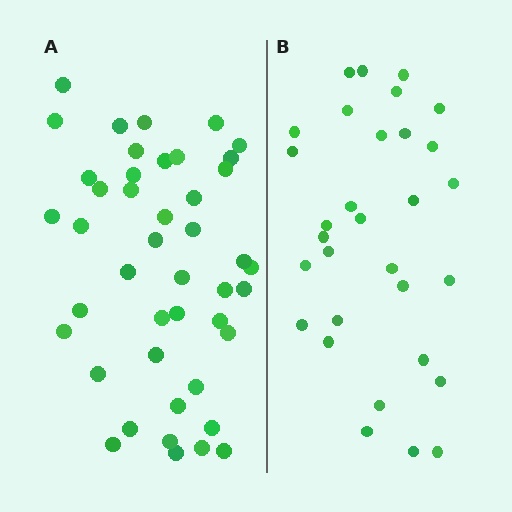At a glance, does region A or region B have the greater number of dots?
Region A (the left region) has more dots.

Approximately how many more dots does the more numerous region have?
Region A has approximately 15 more dots than region B.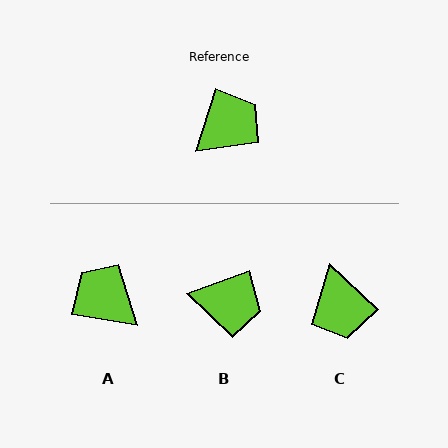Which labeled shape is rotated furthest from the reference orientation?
C, about 115 degrees away.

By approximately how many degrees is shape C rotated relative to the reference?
Approximately 115 degrees clockwise.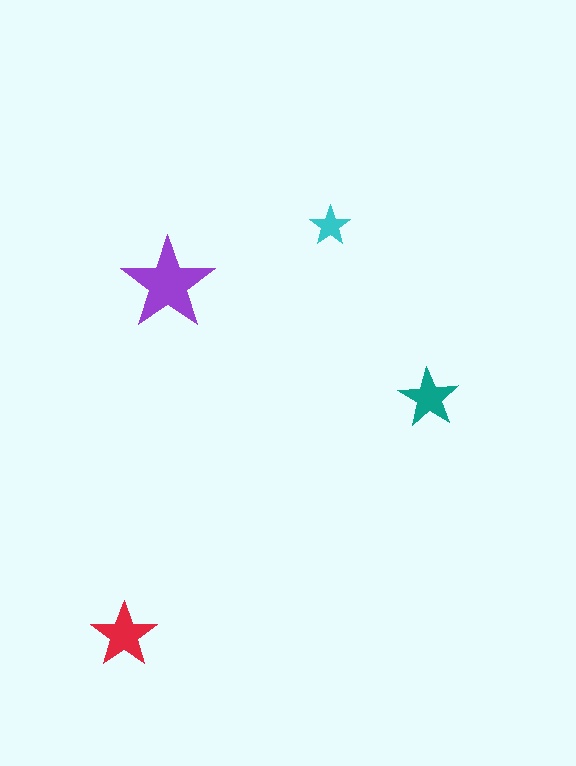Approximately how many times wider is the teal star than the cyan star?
About 1.5 times wider.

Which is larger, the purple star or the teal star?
The purple one.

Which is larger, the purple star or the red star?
The purple one.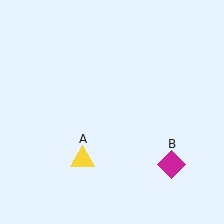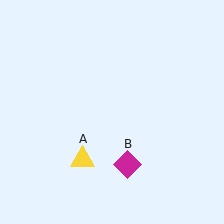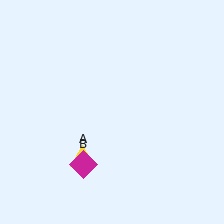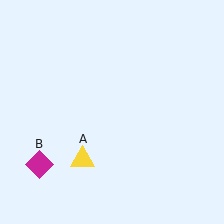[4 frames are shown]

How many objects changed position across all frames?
1 object changed position: magenta diamond (object B).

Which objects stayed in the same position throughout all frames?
Yellow triangle (object A) remained stationary.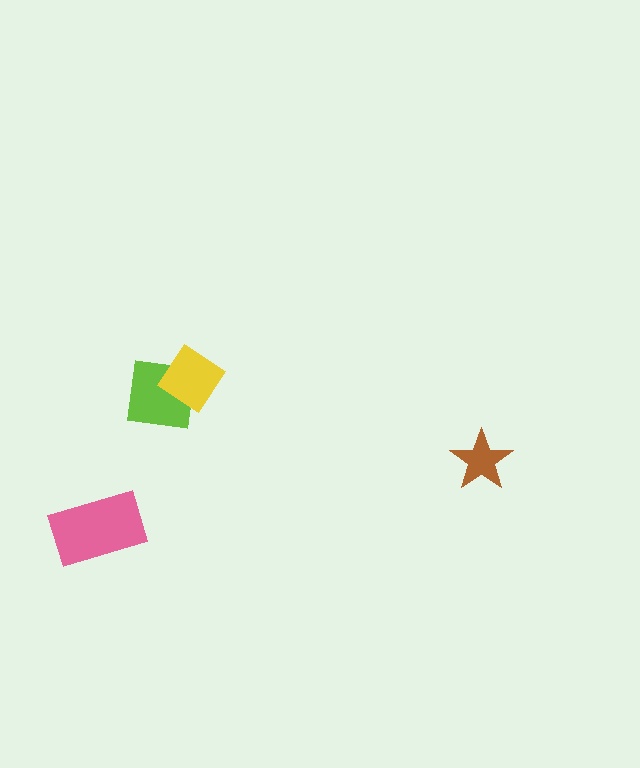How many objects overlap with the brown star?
0 objects overlap with the brown star.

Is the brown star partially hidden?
No, no other shape covers it.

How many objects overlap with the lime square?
1 object overlaps with the lime square.